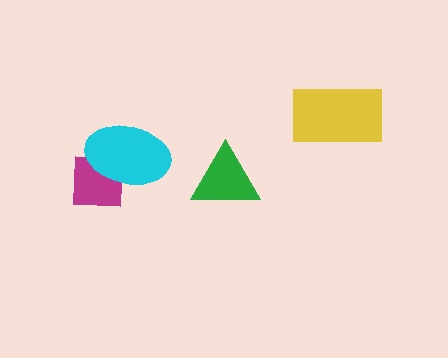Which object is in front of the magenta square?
The cyan ellipse is in front of the magenta square.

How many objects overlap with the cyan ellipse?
1 object overlaps with the cyan ellipse.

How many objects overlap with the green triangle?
0 objects overlap with the green triangle.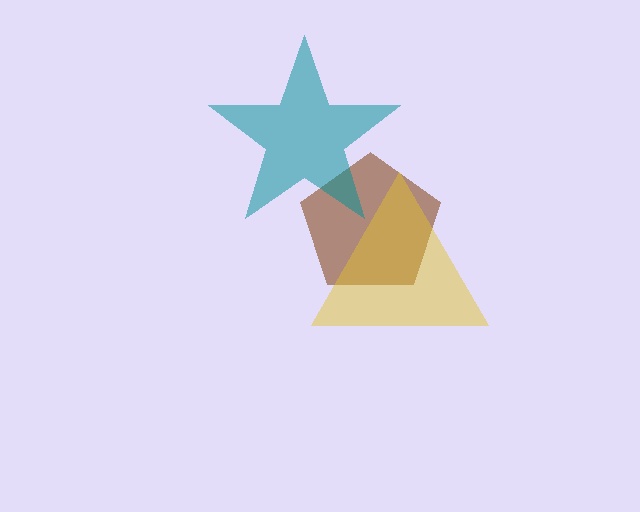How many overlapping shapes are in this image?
There are 3 overlapping shapes in the image.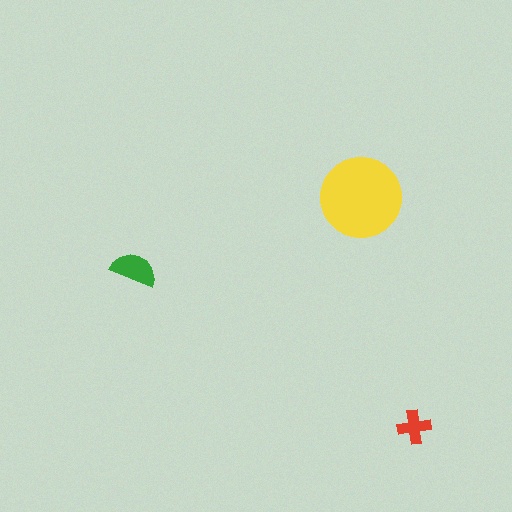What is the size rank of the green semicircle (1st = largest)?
2nd.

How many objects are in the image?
There are 3 objects in the image.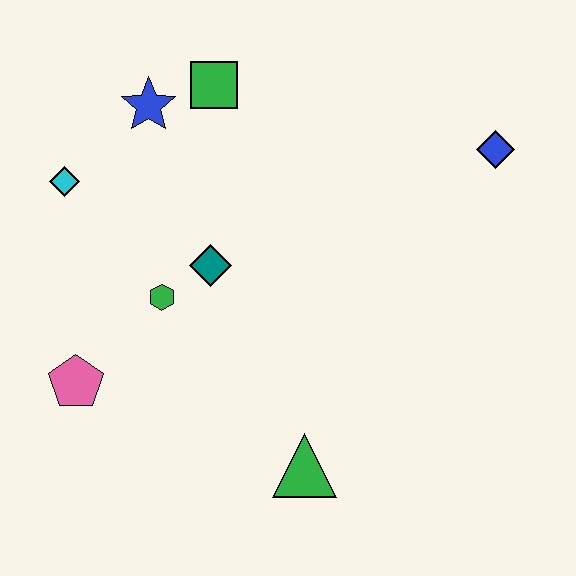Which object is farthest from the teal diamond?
The blue diamond is farthest from the teal diamond.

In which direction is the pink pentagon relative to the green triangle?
The pink pentagon is to the left of the green triangle.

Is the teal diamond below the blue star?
Yes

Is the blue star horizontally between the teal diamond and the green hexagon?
No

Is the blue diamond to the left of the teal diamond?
No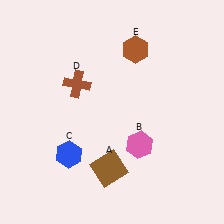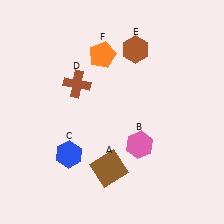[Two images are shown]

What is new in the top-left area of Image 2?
An orange pentagon (F) was added in the top-left area of Image 2.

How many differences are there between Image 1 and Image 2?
There is 1 difference between the two images.